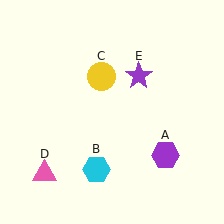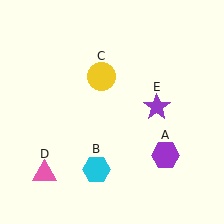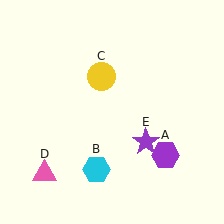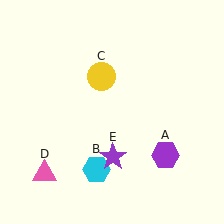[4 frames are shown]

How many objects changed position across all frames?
1 object changed position: purple star (object E).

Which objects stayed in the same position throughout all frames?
Purple hexagon (object A) and cyan hexagon (object B) and yellow circle (object C) and pink triangle (object D) remained stationary.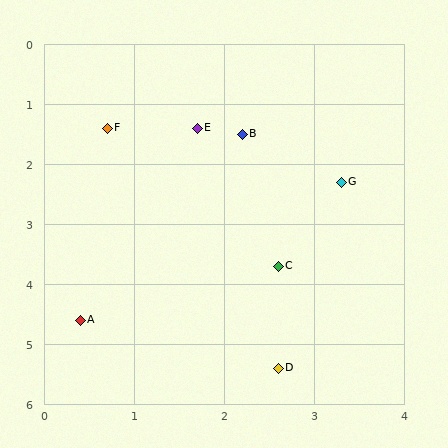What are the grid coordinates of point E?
Point E is at approximately (1.7, 1.4).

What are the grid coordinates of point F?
Point F is at approximately (0.7, 1.4).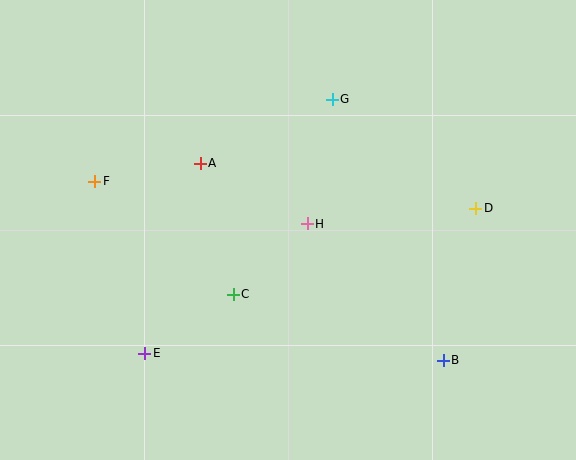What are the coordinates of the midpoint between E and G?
The midpoint between E and G is at (239, 226).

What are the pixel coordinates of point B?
Point B is at (443, 360).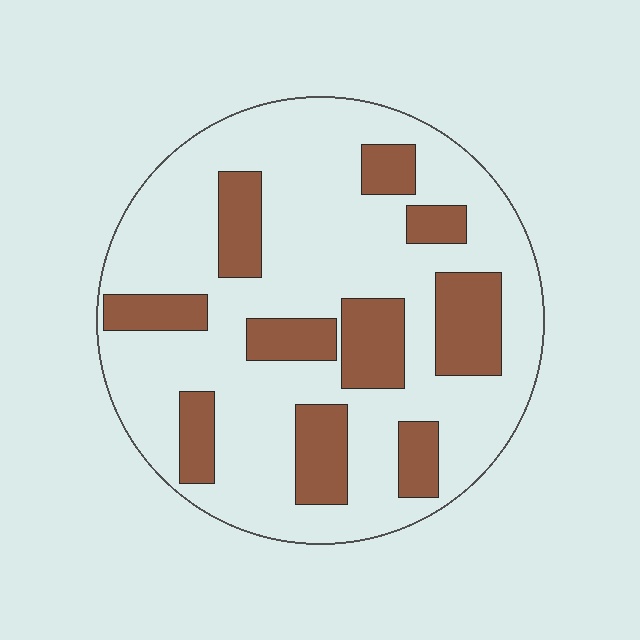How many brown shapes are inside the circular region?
10.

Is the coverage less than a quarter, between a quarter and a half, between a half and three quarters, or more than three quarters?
Between a quarter and a half.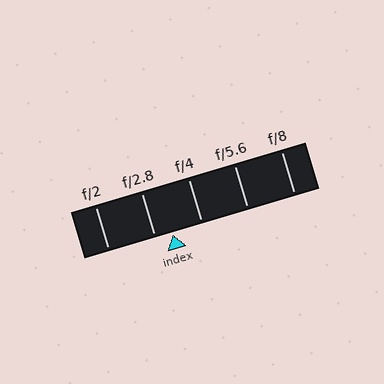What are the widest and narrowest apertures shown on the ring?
The widest aperture shown is f/2 and the narrowest is f/8.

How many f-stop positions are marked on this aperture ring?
There are 5 f-stop positions marked.